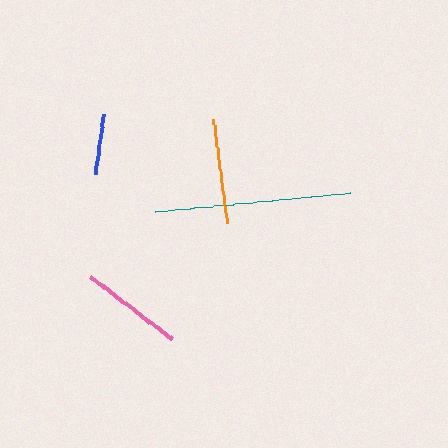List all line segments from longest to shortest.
From longest to shortest: teal, orange, pink, blue.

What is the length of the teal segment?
The teal segment is approximately 195 pixels long.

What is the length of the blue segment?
The blue segment is approximately 60 pixels long.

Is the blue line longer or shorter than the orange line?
The orange line is longer than the blue line.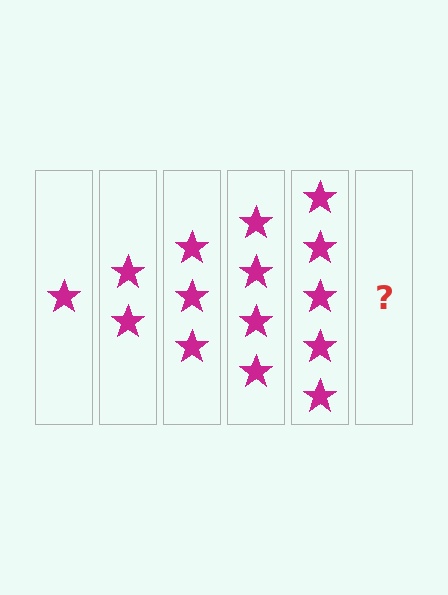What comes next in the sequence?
The next element should be 6 stars.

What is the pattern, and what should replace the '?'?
The pattern is that each step adds one more star. The '?' should be 6 stars.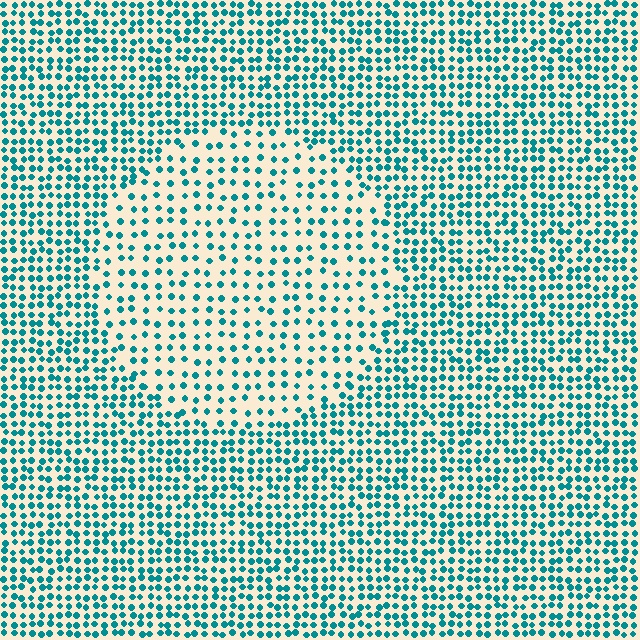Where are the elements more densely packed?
The elements are more densely packed outside the circle boundary.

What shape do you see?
I see a circle.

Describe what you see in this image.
The image contains small teal elements arranged at two different densities. A circle-shaped region is visible where the elements are less densely packed than the surrounding area.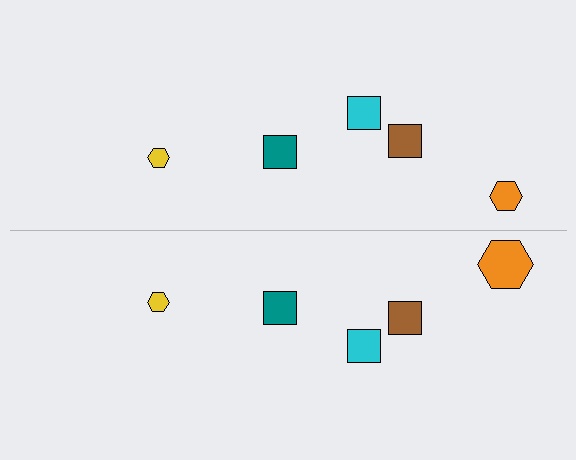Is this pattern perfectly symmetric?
No, the pattern is not perfectly symmetric. The orange hexagon on the bottom side has a different size than its mirror counterpart.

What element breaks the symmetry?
The orange hexagon on the bottom side has a different size than its mirror counterpart.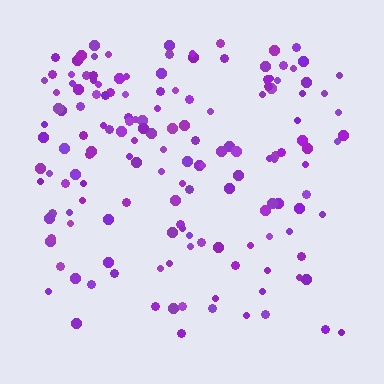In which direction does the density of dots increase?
From bottom to top, with the top side densest.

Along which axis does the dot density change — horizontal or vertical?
Vertical.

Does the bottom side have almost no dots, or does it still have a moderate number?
Still a moderate number, just noticeably fewer than the top.